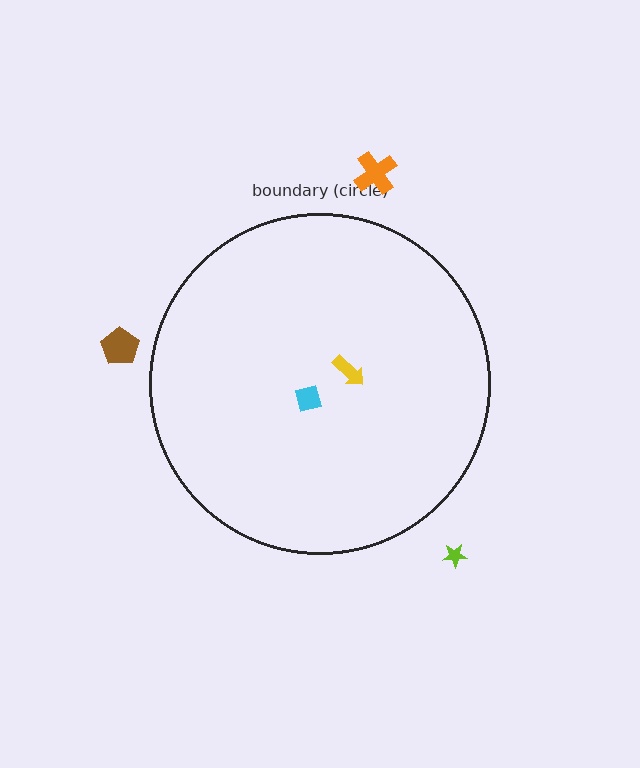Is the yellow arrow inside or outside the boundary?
Inside.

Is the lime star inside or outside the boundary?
Outside.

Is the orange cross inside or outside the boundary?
Outside.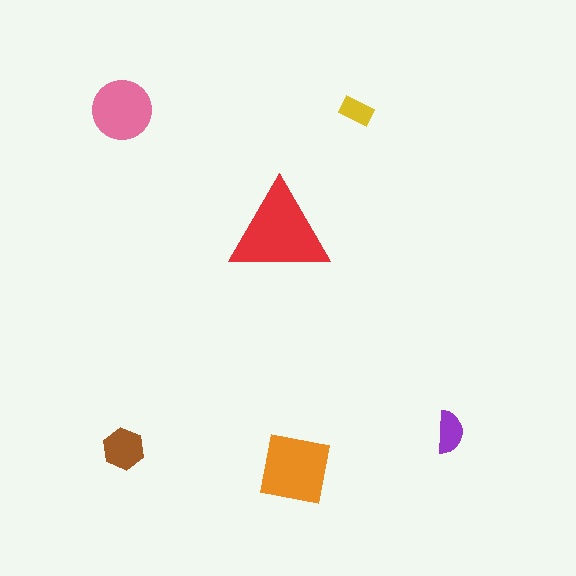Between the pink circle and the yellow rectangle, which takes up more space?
The pink circle.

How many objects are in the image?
There are 6 objects in the image.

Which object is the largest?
The red triangle.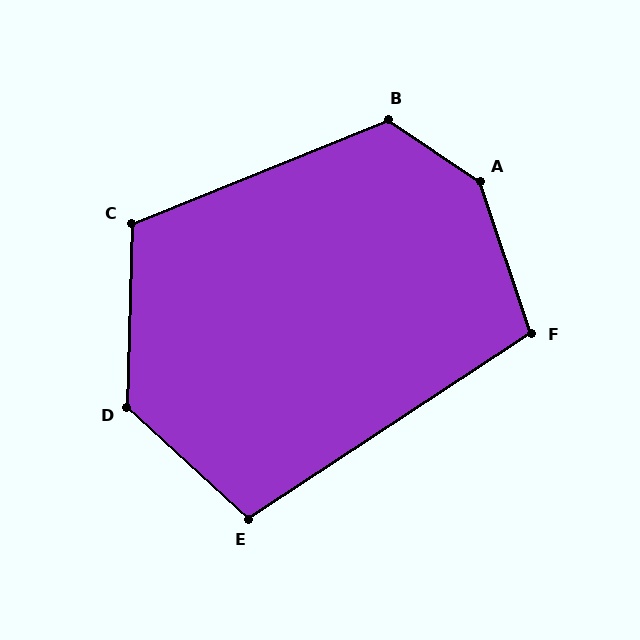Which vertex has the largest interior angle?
A, at approximately 143 degrees.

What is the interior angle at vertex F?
Approximately 105 degrees (obtuse).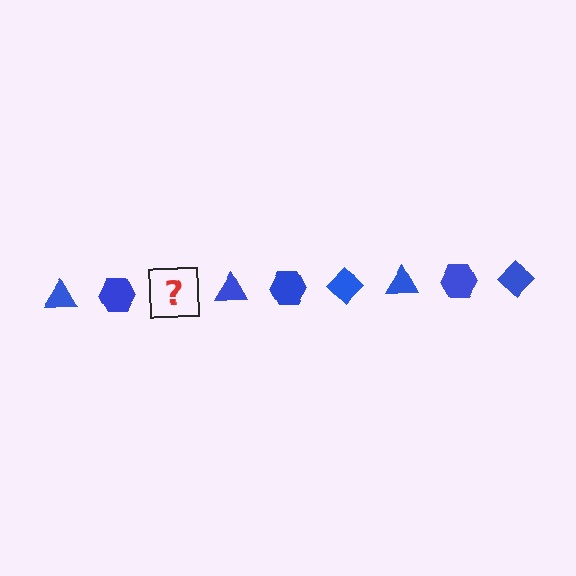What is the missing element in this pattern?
The missing element is a blue diamond.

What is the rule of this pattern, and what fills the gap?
The rule is that the pattern cycles through triangle, hexagon, diamond shapes in blue. The gap should be filled with a blue diamond.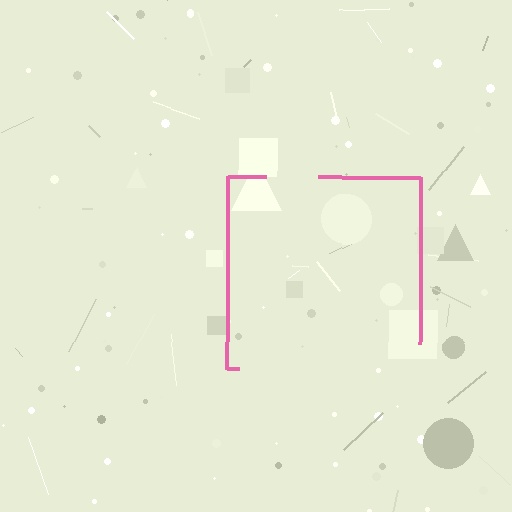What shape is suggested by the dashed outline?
The dashed outline suggests a square.